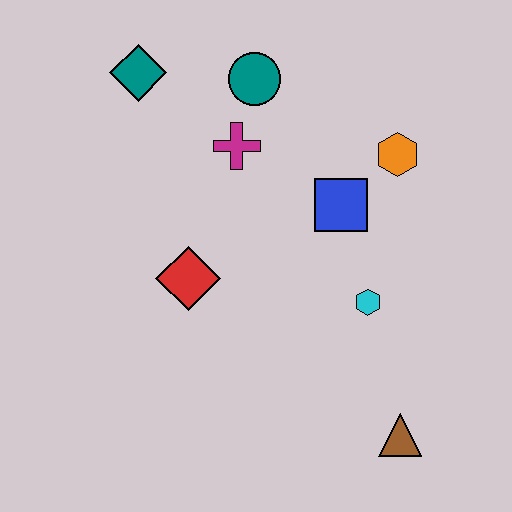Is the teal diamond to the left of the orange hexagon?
Yes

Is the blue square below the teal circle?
Yes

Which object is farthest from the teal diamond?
The brown triangle is farthest from the teal diamond.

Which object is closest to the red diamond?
The magenta cross is closest to the red diamond.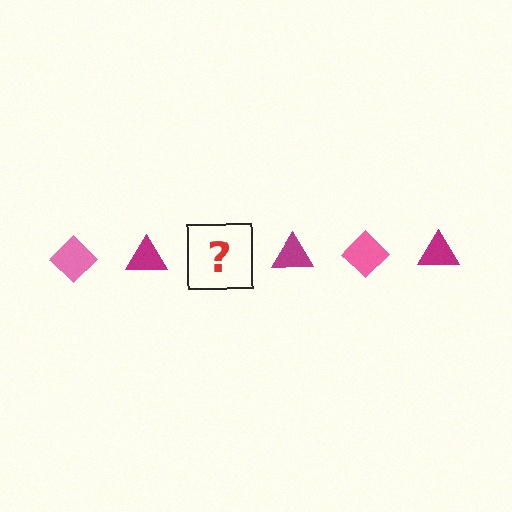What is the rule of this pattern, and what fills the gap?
The rule is that the pattern alternates between pink diamond and magenta triangle. The gap should be filled with a pink diamond.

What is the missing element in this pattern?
The missing element is a pink diamond.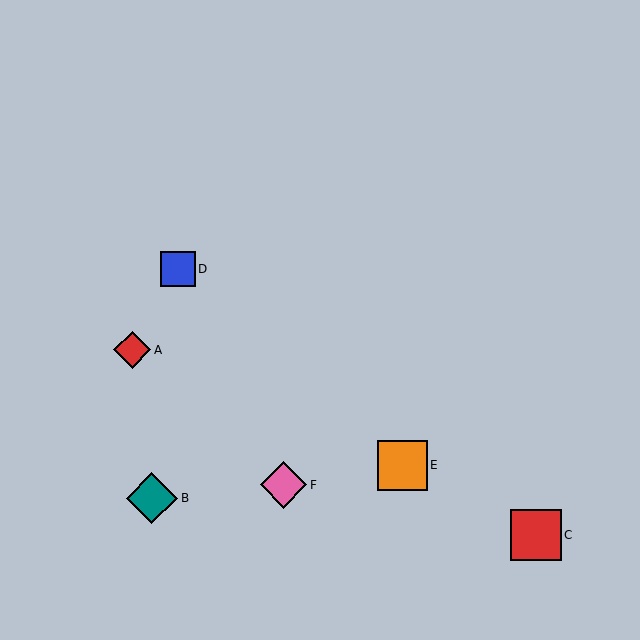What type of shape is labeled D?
Shape D is a blue square.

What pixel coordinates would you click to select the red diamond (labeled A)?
Click at (132, 350) to select the red diamond A.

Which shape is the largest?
The teal diamond (labeled B) is the largest.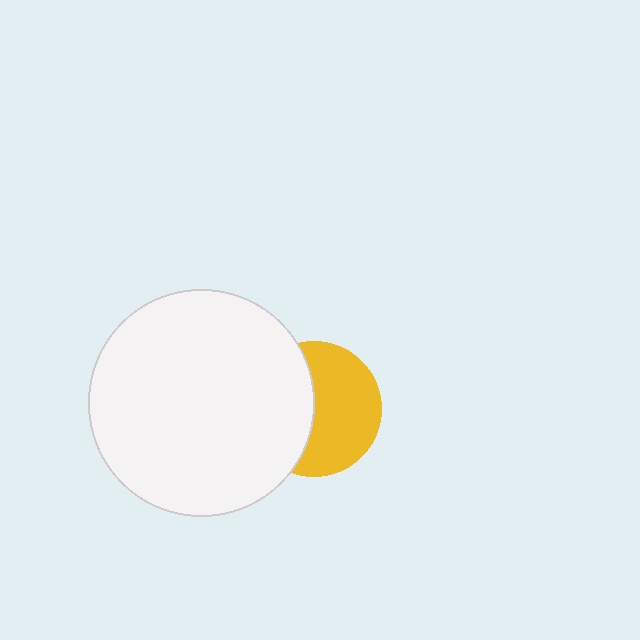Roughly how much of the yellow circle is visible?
About half of it is visible (roughly 56%).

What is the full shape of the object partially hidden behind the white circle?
The partially hidden object is a yellow circle.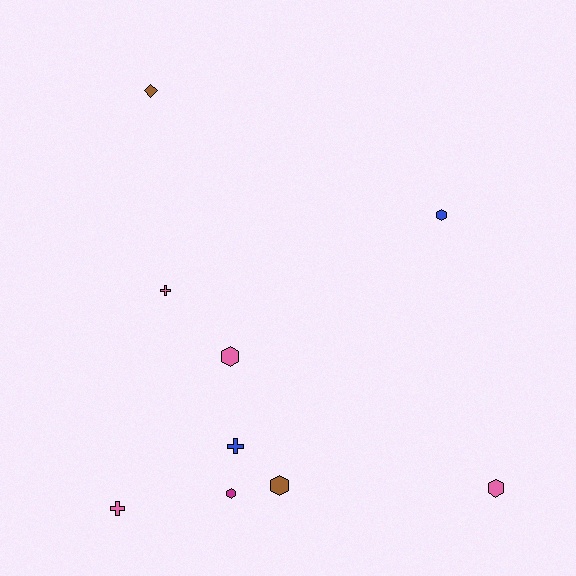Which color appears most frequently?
Pink, with 4 objects.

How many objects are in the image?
There are 9 objects.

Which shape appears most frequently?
Hexagon, with 5 objects.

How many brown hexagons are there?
There is 1 brown hexagon.